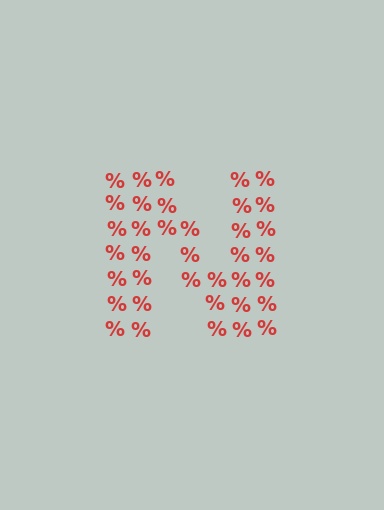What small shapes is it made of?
It is made of small percent signs.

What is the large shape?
The large shape is the letter N.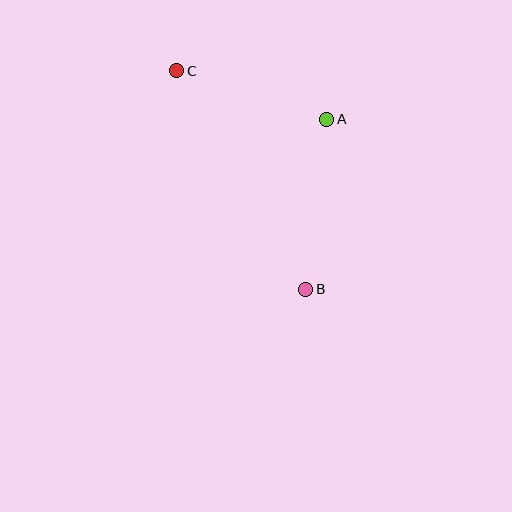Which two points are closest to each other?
Points A and C are closest to each other.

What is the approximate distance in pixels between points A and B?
The distance between A and B is approximately 171 pixels.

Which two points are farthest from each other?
Points B and C are farthest from each other.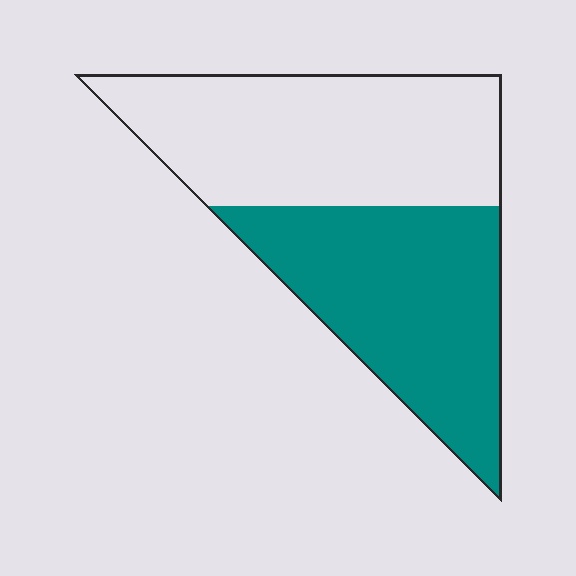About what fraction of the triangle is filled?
About one half (1/2).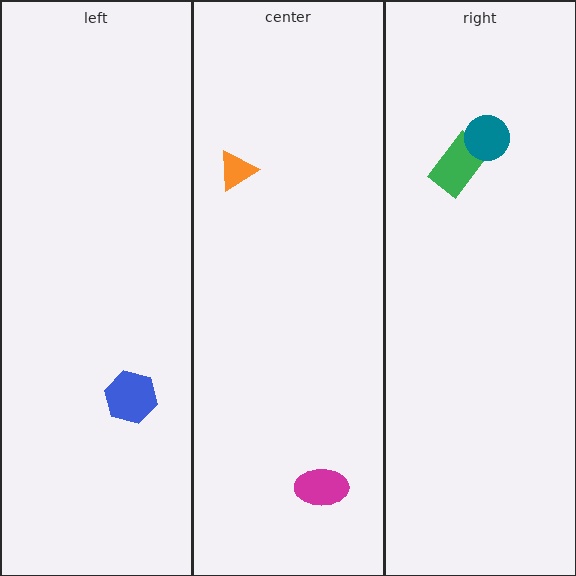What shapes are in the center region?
The orange triangle, the magenta ellipse.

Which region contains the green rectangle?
The right region.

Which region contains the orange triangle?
The center region.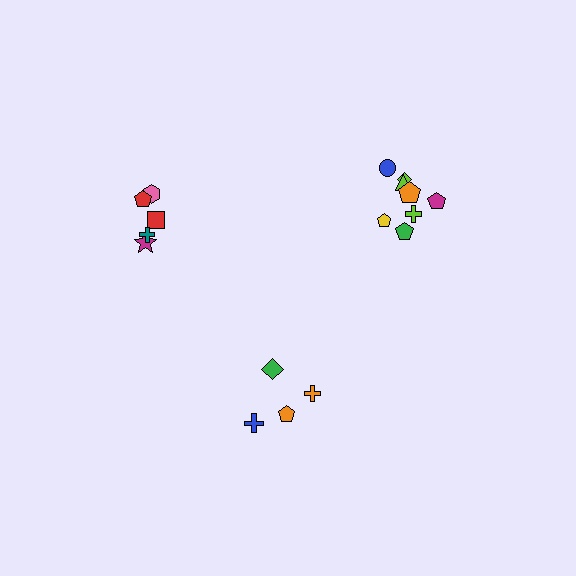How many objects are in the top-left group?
There are 5 objects.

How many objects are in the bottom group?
There are 4 objects.